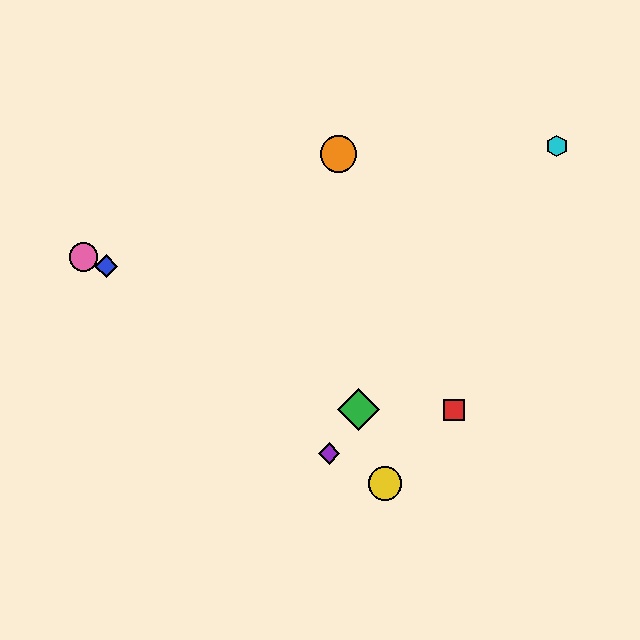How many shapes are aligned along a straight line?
3 shapes (the red square, the blue diamond, the pink circle) are aligned along a straight line.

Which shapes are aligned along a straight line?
The red square, the blue diamond, the pink circle are aligned along a straight line.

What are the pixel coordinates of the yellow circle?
The yellow circle is at (385, 483).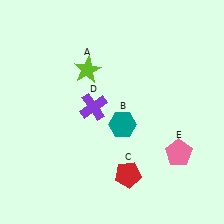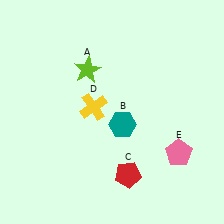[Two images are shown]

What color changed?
The cross (D) changed from purple in Image 1 to yellow in Image 2.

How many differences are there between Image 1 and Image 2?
There is 1 difference between the two images.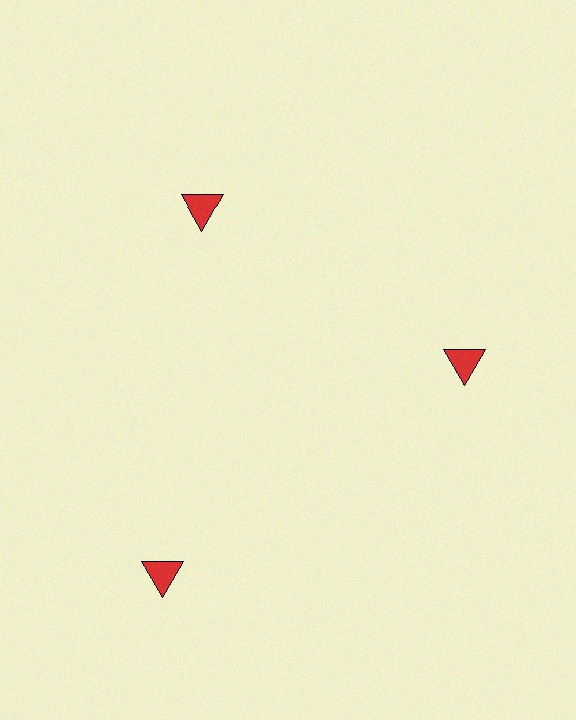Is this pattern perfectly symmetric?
No. The 3 red triangles are arranged in a ring, but one element near the 7 o'clock position is pushed outward from the center, breaking the 3-fold rotational symmetry.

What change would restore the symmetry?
The symmetry would be restored by moving it inward, back onto the ring so that all 3 triangles sit at equal angles and equal distance from the center.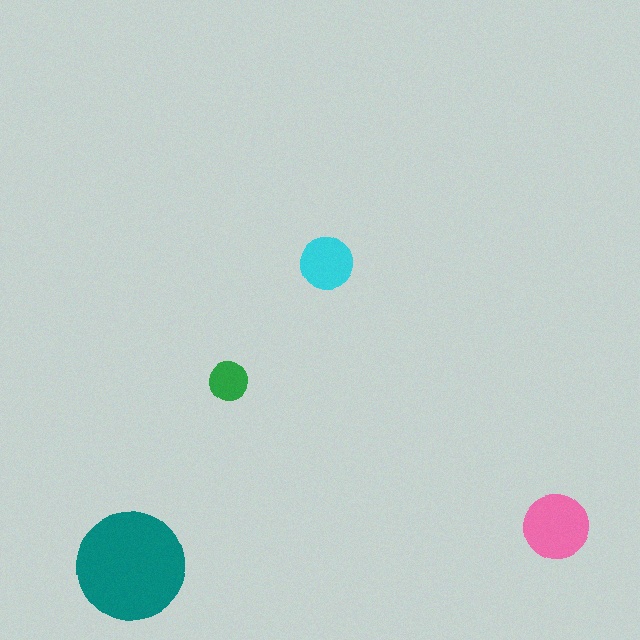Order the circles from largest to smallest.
the teal one, the pink one, the cyan one, the green one.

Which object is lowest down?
The teal circle is bottommost.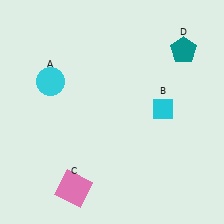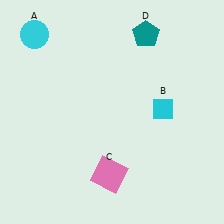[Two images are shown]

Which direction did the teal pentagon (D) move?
The teal pentagon (D) moved left.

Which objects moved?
The objects that moved are: the cyan circle (A), the pink square (C), the teal pentagon (D).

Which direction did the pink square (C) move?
The pink square (C) moved right.